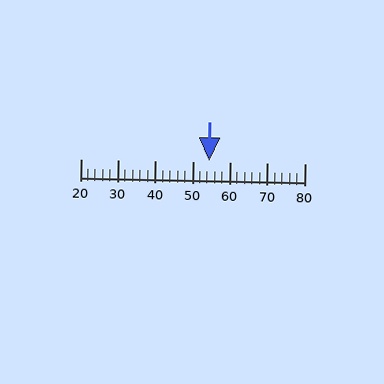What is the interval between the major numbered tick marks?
The major tick marks are spaced 10 units apart.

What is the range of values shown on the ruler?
The ruler shows values from 20 to 80.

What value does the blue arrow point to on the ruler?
The blue arrow points to approximately 54.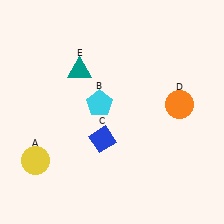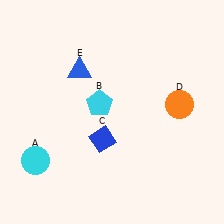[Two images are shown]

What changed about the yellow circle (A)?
In Image 1, A is yellow. In Image 2, it changed to cyan.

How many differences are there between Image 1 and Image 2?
There are 2 differences between the two images.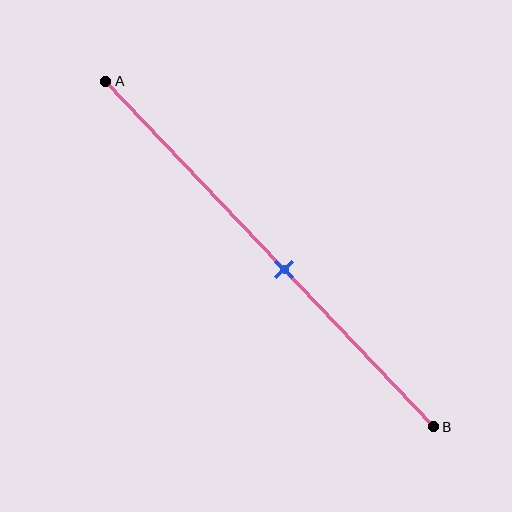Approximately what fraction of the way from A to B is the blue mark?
The blue mark is approximately 55% of the way from A to B.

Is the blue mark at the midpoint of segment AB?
No, the mark is at about 55% from A, not at the 50% midpoint.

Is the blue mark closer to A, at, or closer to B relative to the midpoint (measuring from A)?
The blue mark is closer to point B than the midpoint of segment AB.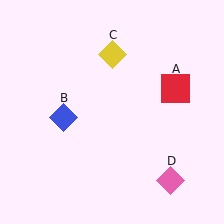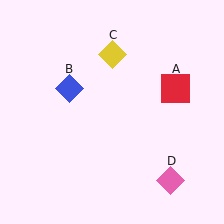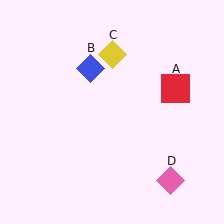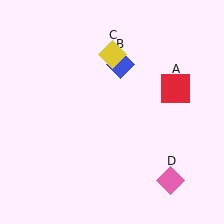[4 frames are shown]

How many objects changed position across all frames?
1 object changed position: blue diamond (object B).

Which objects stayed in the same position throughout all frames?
Red square (object A) and yellow diamond (object C) and pink diamond (object D) remained stationary.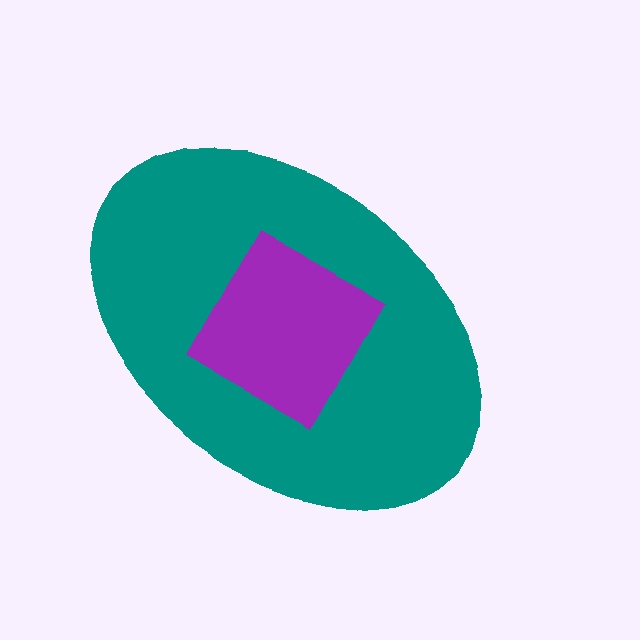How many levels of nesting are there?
2.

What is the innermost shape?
The purple square.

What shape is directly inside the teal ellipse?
The purple square.